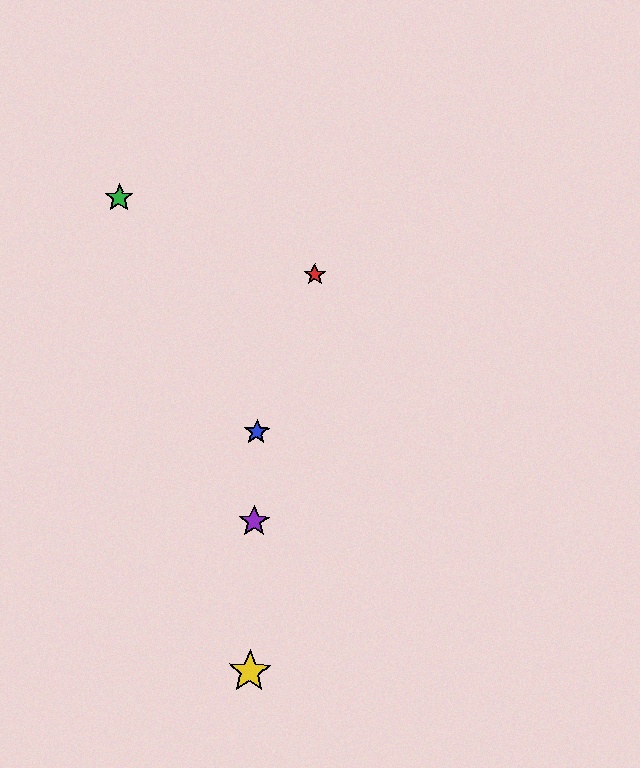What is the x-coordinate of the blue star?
The blue star is at x≈257.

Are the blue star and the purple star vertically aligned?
Yes, both are at x≈257.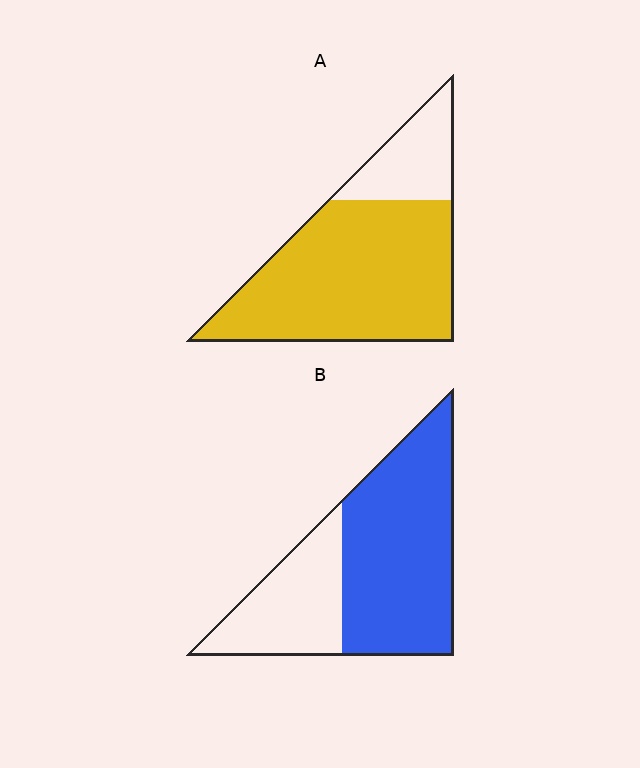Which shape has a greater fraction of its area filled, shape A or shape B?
Shape A.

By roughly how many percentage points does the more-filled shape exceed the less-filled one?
By roughly 10 percentage points (A over B).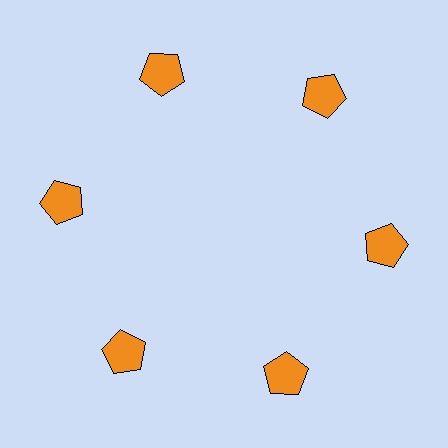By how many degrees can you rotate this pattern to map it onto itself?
The pattern maps onto itself every 60 degrees of rotation.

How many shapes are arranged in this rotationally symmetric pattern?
There are 6 shapes, arranged in 6 groups of 1.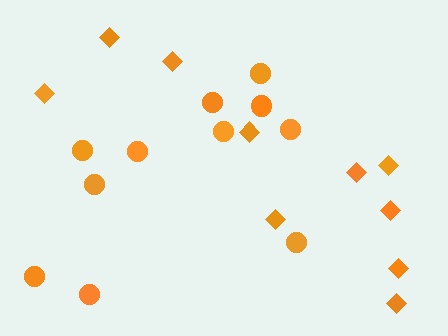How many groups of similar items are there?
There are 2 groups: one group of circles (11) and one group of diamonds (10).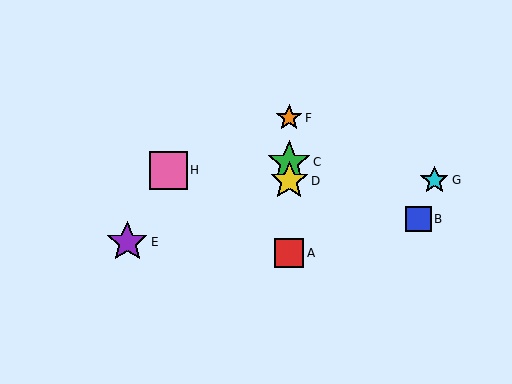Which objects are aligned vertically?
Objects A, C, D, F are aligned vertically.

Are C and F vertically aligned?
Yes, both are at x≈289.